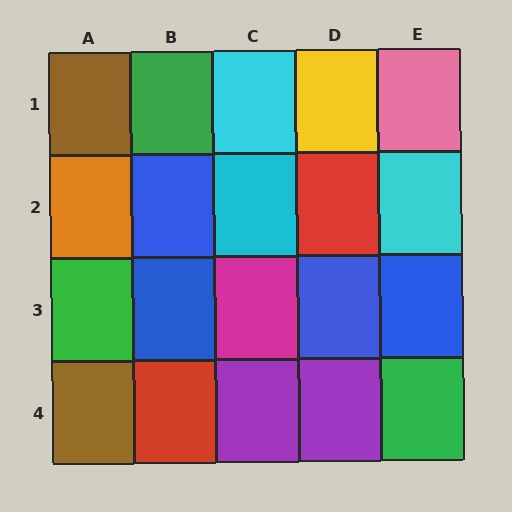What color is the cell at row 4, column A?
Brown.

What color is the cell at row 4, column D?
Purple.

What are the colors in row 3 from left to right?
Green, blue, magenta, blue, blue.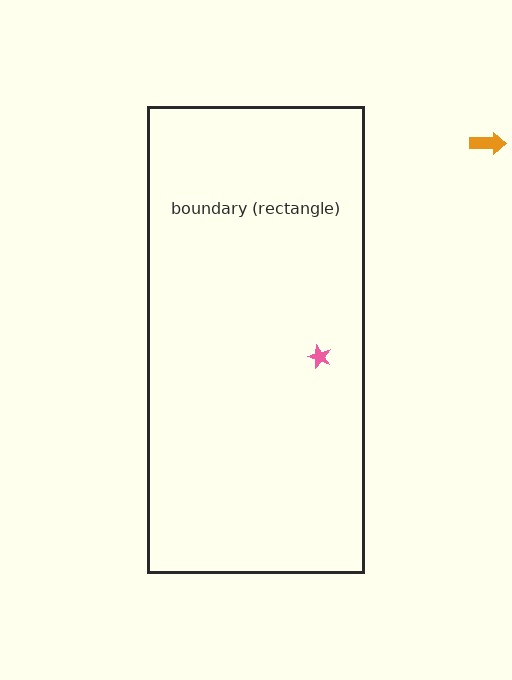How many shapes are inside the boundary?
1 inside, 1 outside.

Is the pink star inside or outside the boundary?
Inside.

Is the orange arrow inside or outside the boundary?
Outside.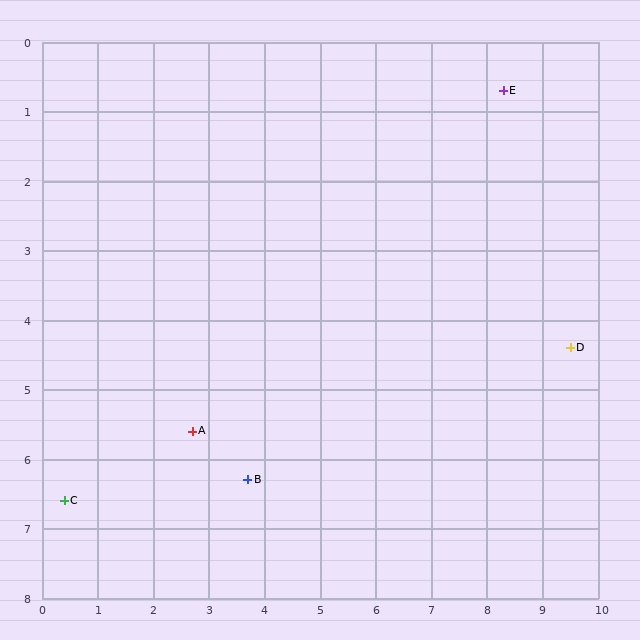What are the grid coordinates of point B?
Point B is at approximately (3.7, 6.3).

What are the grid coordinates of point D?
Point D is at approximately (9.5, 4.4).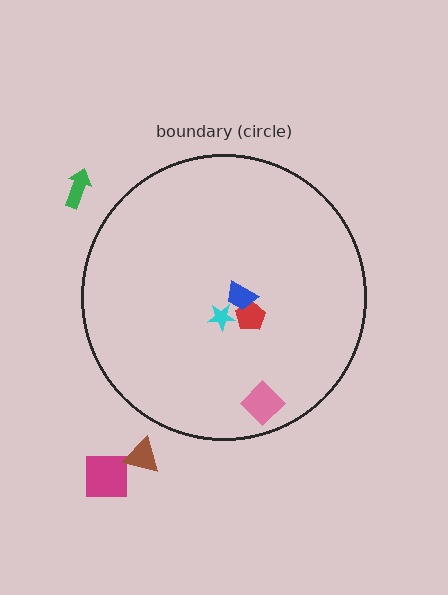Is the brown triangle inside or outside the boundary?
Outside.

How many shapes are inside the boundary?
4 inside, 3 outside.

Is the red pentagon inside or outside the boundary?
Inside.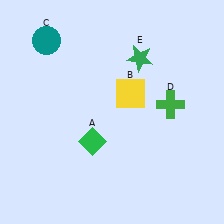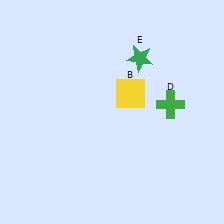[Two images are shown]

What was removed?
The teal circle (C), the green diamond (A) were removed in Image 2.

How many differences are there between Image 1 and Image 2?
There are 2 differences between the two images.